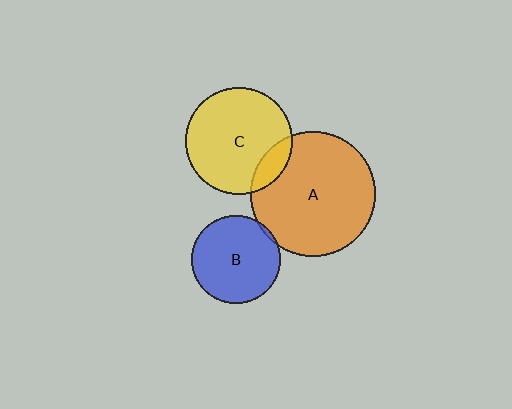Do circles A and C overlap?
Yes.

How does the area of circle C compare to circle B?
Approximately 1.5 times.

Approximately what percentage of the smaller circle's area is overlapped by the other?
Approximately 15%.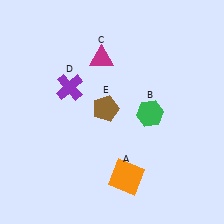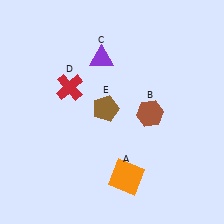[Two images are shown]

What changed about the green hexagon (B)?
In Image 1, B is green. In Image 2, it changed to brown.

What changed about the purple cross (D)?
In Image 1, D is purple. In Image 2, it changed to red.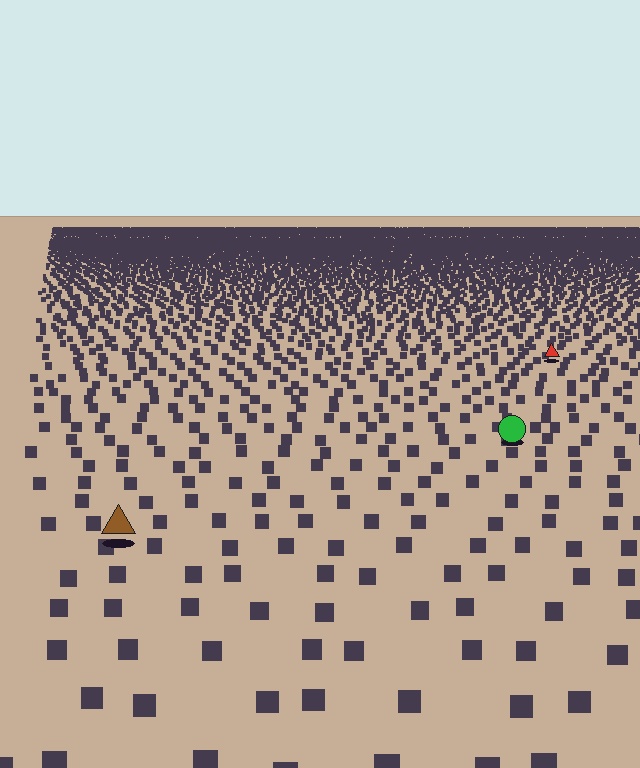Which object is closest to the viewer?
The brown triangle is closest. The texture marks near it are larger and more spread out.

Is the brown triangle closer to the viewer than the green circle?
Yes. The brown triangle is closer — you can tell from the texture gradient: the ground texture is coarser near it.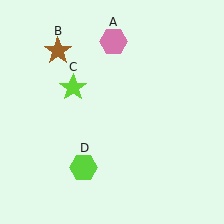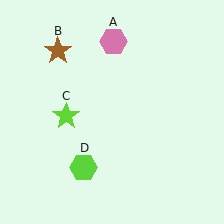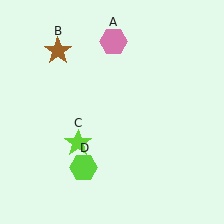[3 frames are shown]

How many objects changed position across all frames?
1 object changed position: lime star (object C).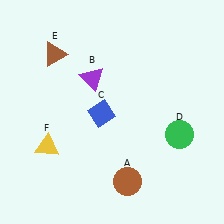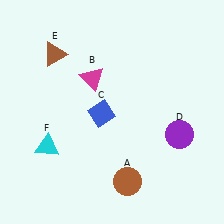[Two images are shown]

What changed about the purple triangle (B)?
In Image 1, B is purple. In Image 2, it changed to magenta.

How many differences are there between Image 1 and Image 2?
There are 3 differences between the two images.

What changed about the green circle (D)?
In Image 1, D is green. In Image 2, it changed to purple.